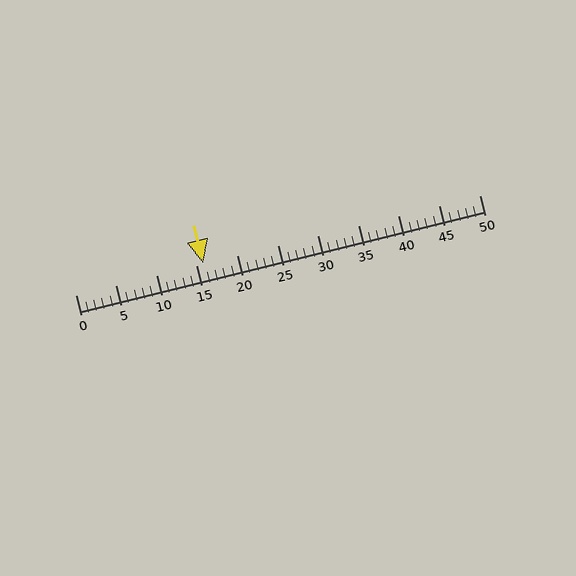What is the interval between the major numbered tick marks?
The major tick marks are spaced 5 units apart.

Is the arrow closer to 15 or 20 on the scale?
The arrow is closer to 15.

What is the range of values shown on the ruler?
The ruler shows values from 0 to 50.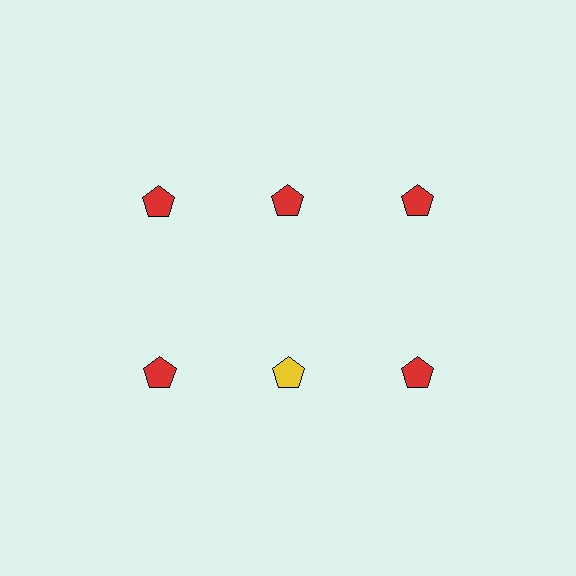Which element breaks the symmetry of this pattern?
The yellow pentagon in the second row, second from left column breaks the symmetry. All other shapes are red pentagons.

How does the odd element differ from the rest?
It has a different color: yellow instead of red.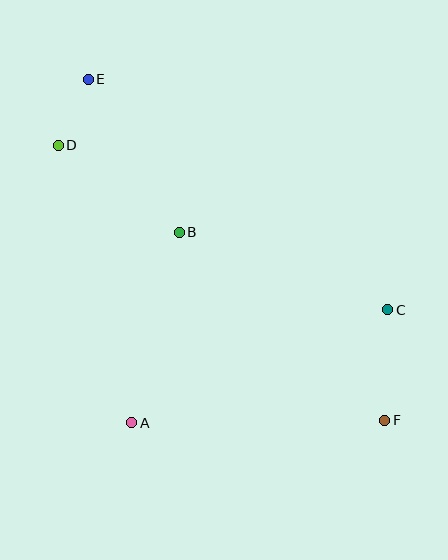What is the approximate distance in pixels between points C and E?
The distance between C and E is approximately 378 pixels.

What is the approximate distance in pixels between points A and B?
The distance between A and B is approximately 197 pixels.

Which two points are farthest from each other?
Points E and F are farthest from each other.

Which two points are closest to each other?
Points D and E are closest to each other.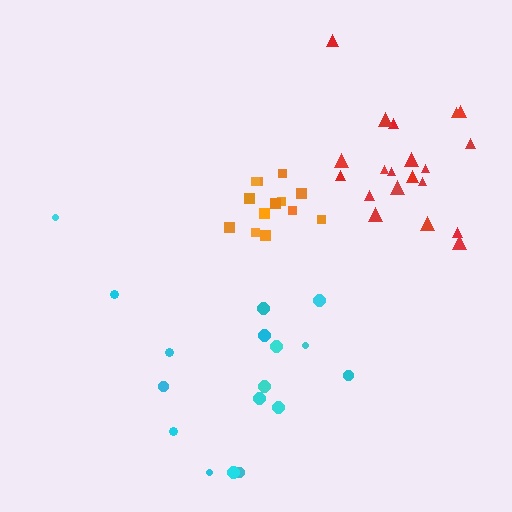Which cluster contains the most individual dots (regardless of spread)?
Red (20).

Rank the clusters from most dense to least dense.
orange, red, cyan.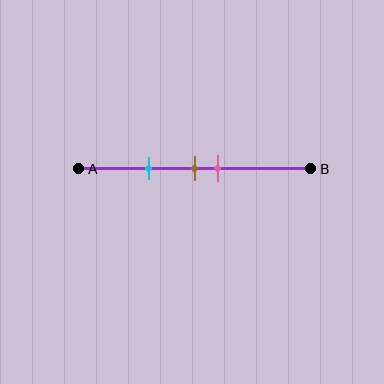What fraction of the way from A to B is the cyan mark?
The cyan mark is approximately 30% (0.3) of the way from A to B.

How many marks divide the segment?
There are 3 marks dividing the segment.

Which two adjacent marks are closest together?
The brown and pink marks are the closest adjacent pair.